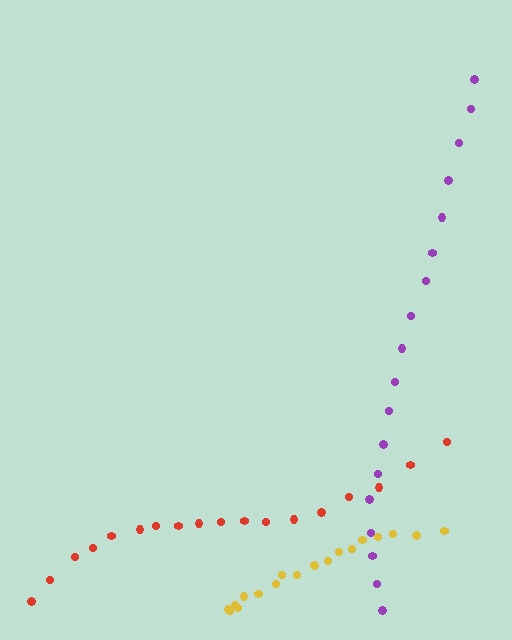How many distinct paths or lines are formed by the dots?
There are 3 distinct paths.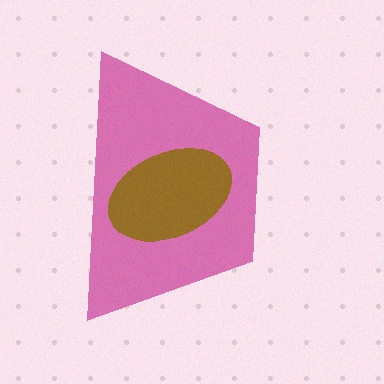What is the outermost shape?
The pink trapezoid.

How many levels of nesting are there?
2.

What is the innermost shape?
The brown ellipse.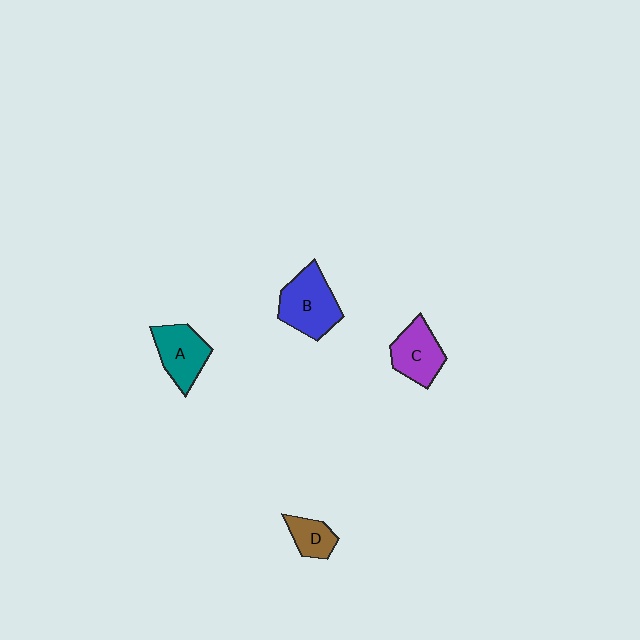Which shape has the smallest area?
Shape D (brown).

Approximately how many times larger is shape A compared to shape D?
Approximately 1.7 times.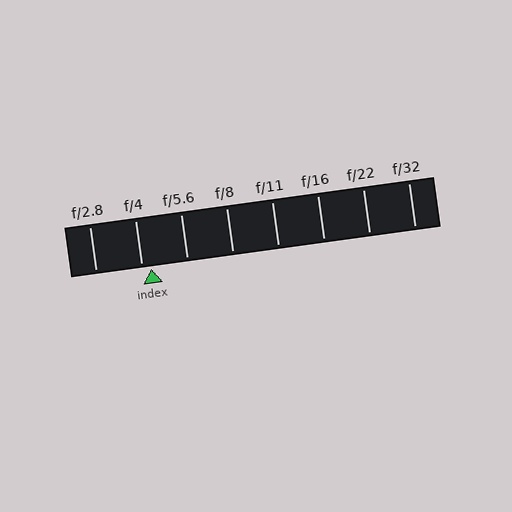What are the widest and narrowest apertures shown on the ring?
The widest aperture shown is f/2.8 and the narrowest is f/32.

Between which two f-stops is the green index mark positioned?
The index mark is between f/4 and f/5.6.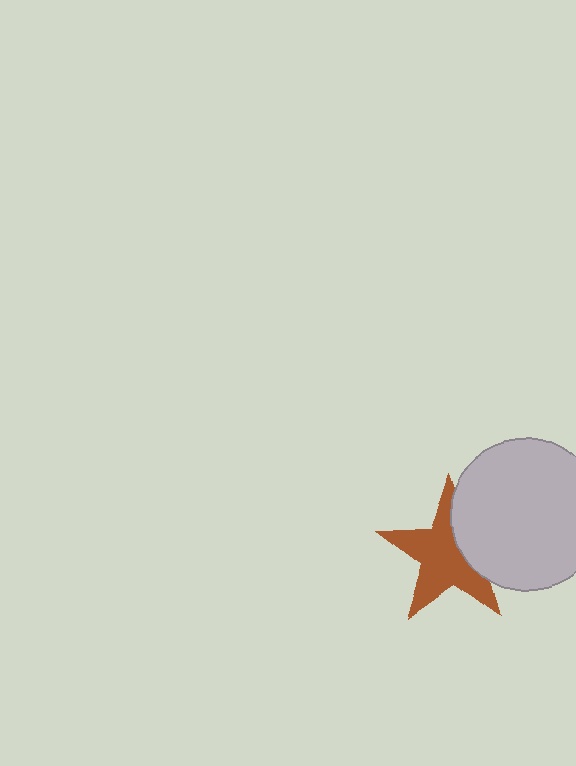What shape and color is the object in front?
The object in front is a light gray circle.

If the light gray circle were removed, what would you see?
You would see the complete brown star.